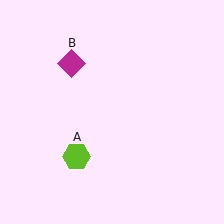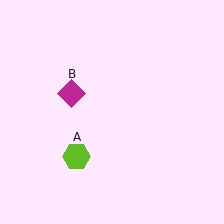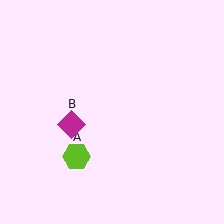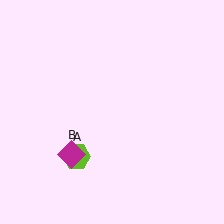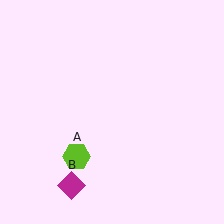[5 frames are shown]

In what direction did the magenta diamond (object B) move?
The magenta diamond (object B) moved down.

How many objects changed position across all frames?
1 object changed position: magenta diamond (object B).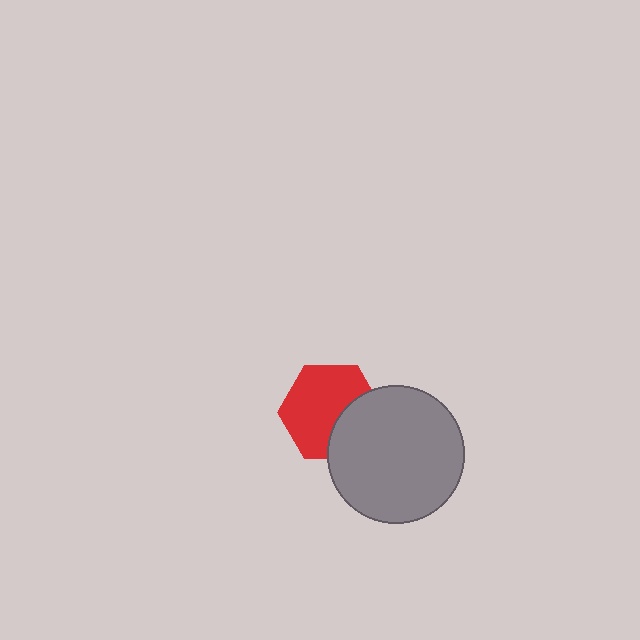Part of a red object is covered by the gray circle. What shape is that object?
It is a hexagon.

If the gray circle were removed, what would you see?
You would see the complete red hexagon.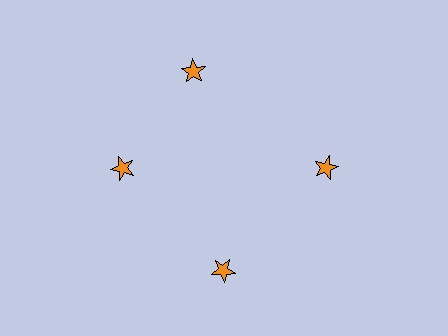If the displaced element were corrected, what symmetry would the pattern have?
It would have 4-fold rotational symmetry — the pattern would map onto itself every 90 degrees.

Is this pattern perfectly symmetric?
No. The 4 orange stars are arranged in a ring, but one element near the 12 o'clock position is rotated out of alignment along the ring, breaking the 4-fold rotational symmetry.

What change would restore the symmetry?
The symmetry would be restored by rotating it back into even spacing with its neighbors so that all 4 stars sit at equal angles and equal distance from the center.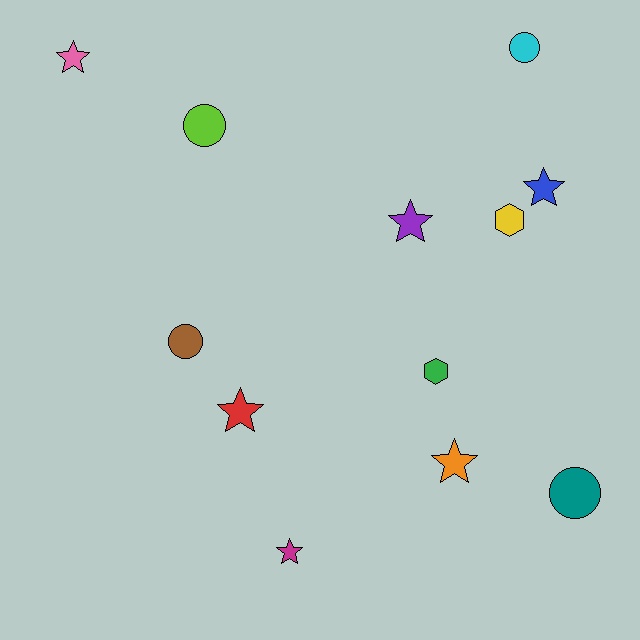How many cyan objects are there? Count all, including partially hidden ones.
There is 1 cyan object.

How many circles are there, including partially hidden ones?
There are 4 circles.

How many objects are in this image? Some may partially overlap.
There are 12 objects.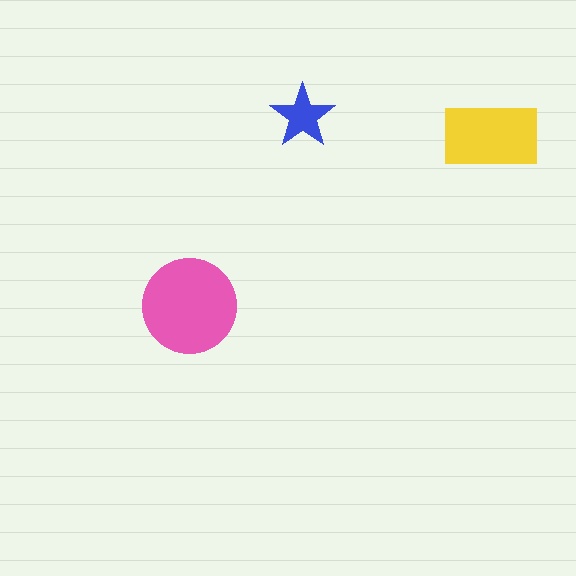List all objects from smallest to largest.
The blue star, the yellow rectangle, the pink circle.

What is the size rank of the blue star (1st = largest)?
3rd.